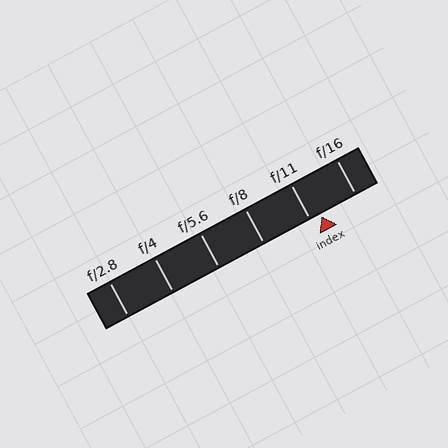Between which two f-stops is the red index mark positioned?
The index mark is between f/11 and f/16.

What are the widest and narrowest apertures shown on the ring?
The widest aperture shown is f/2.8 and the narrowest is f/16.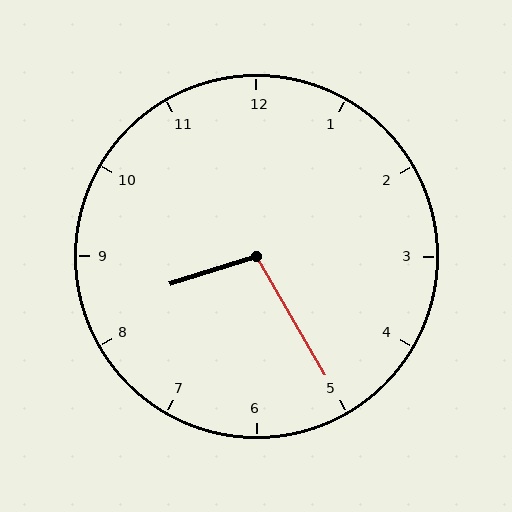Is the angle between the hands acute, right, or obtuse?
It is obtuse.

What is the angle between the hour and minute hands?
Approximately 102 degrees.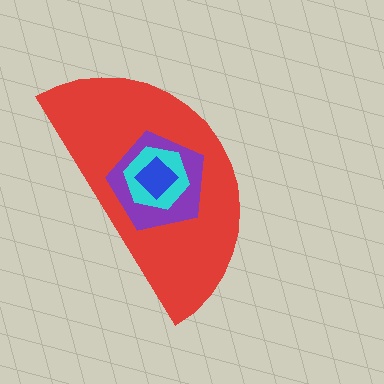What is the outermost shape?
The red semicircle.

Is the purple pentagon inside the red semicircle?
Yes.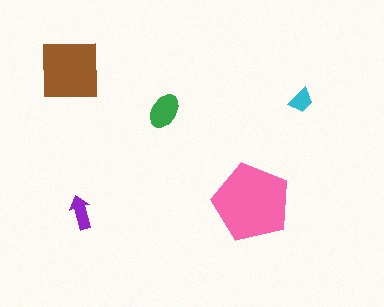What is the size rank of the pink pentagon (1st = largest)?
1st.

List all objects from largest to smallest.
The pink pentagon, the brown square, the green ellipse, the purple arrow, the cyan trapezoid.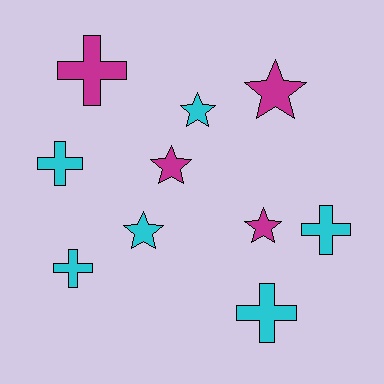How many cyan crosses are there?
There are 4 cyan crosses.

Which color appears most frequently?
Cyan, with 6 objects.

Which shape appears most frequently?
Cross, with 5 objects.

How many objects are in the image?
There are 10 objects.